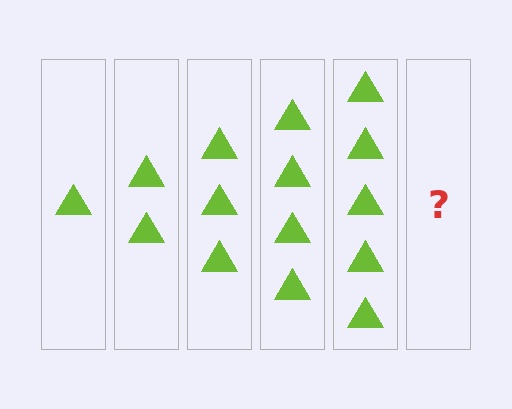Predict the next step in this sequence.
The next step is 6 triangles.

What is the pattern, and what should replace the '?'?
The pattern is that each step adds one more triangle. The '?' should be 6 triangles.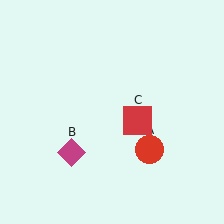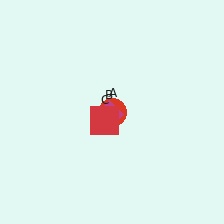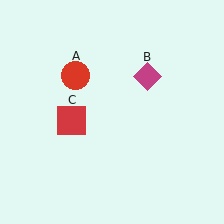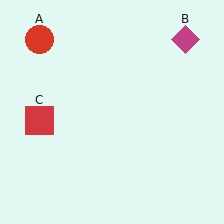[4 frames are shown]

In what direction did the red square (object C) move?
The red square (object C) moved left.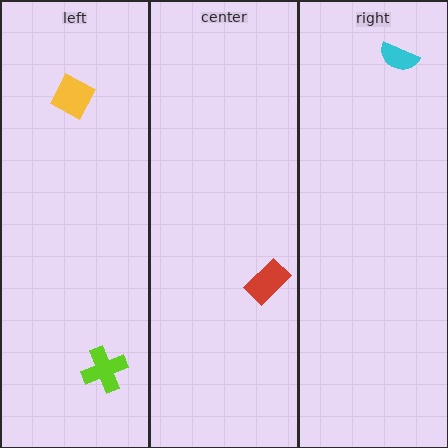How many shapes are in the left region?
2.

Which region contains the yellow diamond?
The left region.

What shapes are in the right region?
The cyan semicircle.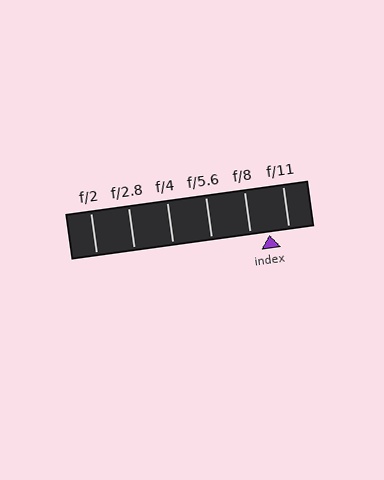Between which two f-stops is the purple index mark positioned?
The index mark is between f/8 and f/11.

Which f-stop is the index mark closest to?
The index mark is closest to f/8.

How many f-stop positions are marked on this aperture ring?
There are 6 f-stop positions marked.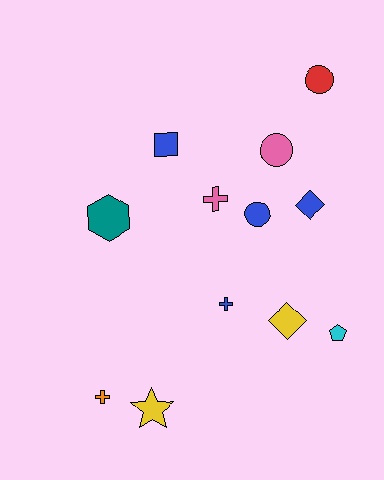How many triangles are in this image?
There are no triangles.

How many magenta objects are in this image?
There are no magenta objects.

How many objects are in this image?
There are 12 objects.